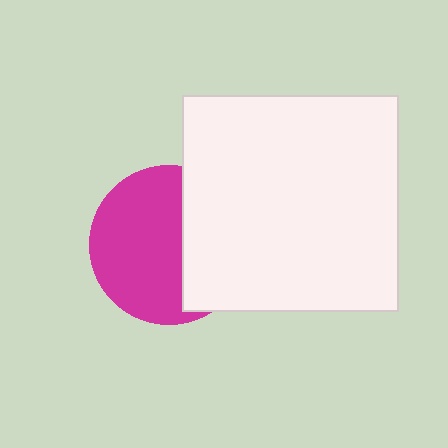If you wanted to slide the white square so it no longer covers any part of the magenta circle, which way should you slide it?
Slide it right — that is the most direct way to separate the two shapes.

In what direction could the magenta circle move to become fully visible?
The magenta circle could move left. That would shift it out from behind the white square entirely.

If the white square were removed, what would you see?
You would see the complete magenta circle.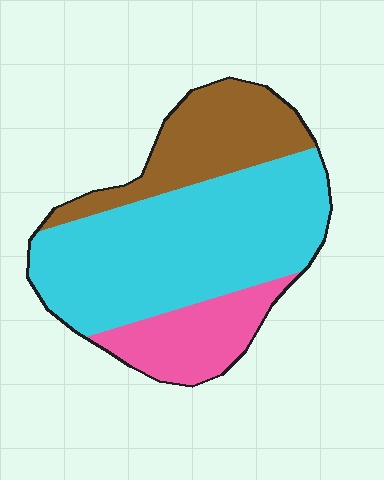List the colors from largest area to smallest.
From largest to smallest: cyan, brown, pink.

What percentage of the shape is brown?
Brown takes up between a sixth and a third of the shape.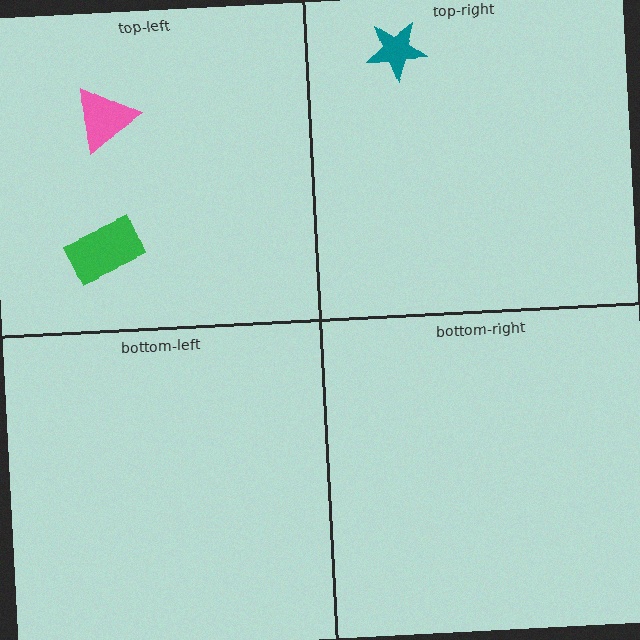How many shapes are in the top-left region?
2.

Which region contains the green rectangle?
The top-left region.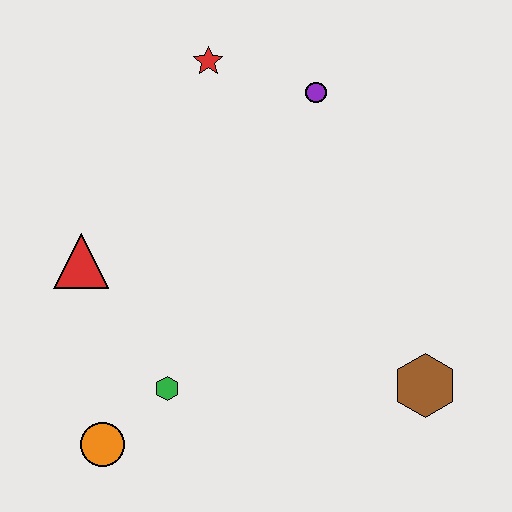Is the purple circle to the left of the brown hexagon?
Yes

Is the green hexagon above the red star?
No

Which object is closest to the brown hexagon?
The green hexagon is closest to the brown hexagon.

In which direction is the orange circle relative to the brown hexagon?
The orange circle is to the left of the brown hexagon.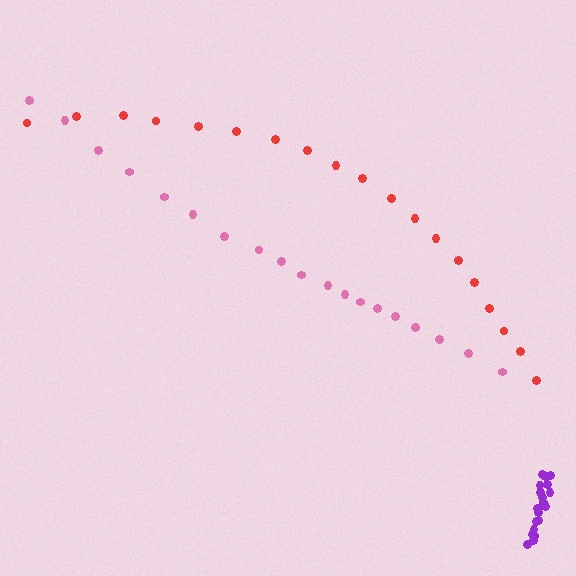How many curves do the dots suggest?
There are 3 distinct paths.